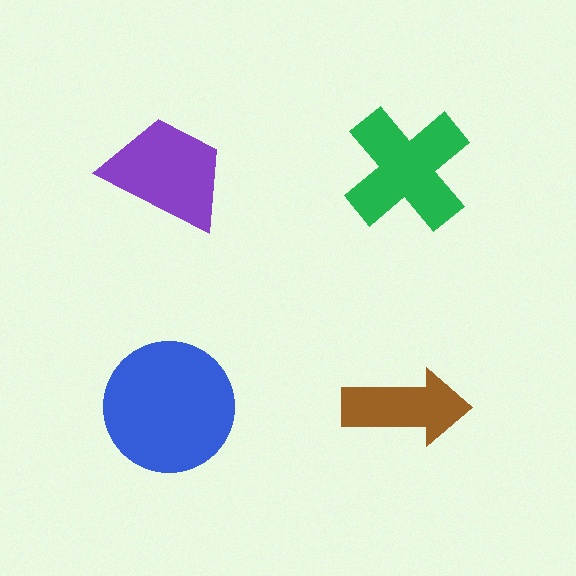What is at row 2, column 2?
A brown arrow.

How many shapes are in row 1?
2 shapes.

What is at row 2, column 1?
A blue circle.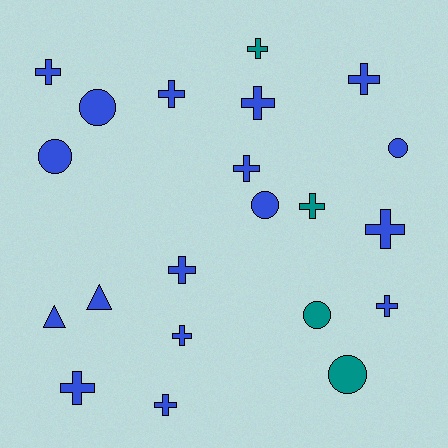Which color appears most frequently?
Blue, with 17 objects.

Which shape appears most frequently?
Cross, with 13 objects.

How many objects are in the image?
There are 21 objects.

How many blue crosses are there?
There are 11 blue crosses.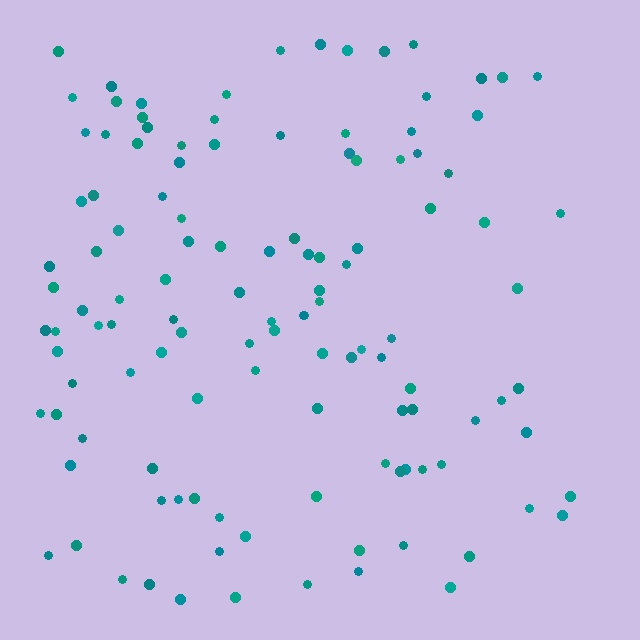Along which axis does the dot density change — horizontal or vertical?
Horizontal.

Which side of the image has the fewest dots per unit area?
The right.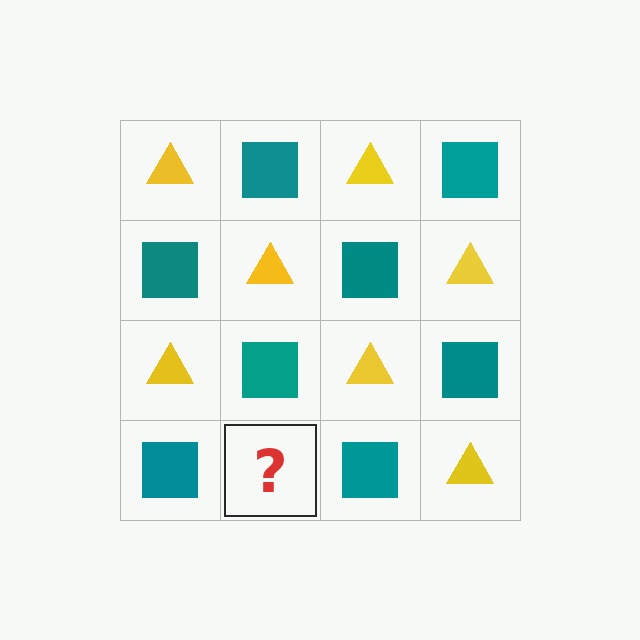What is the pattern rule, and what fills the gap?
The rule is that it alternates yellow triangle and teal square in a checkerboard pattern. The gap should be filled with a yellow triangle.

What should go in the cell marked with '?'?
The missing cell should contain a yellow triangle.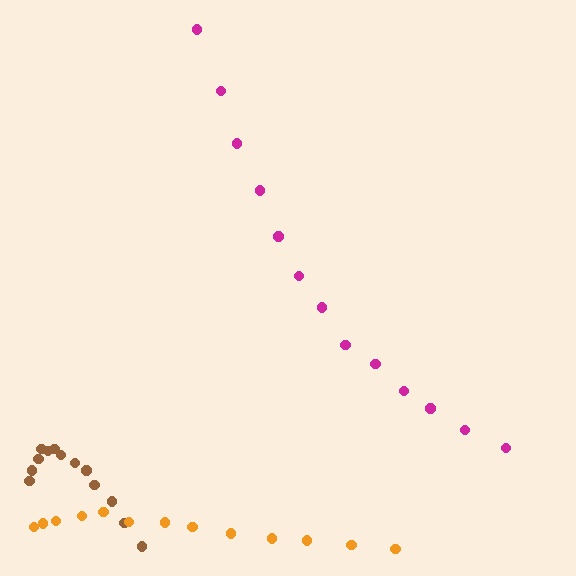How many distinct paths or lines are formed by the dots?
There are 3 distinct paths.